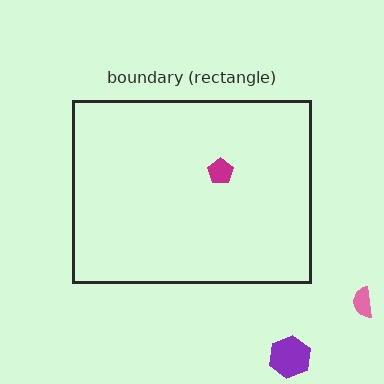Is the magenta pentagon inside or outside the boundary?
Inside.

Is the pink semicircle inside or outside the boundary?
Outside.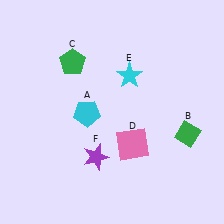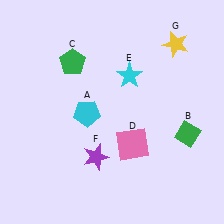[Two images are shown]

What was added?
A yellow star (G) was added in Image 2.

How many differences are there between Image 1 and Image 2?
There is 1 difference between the two images.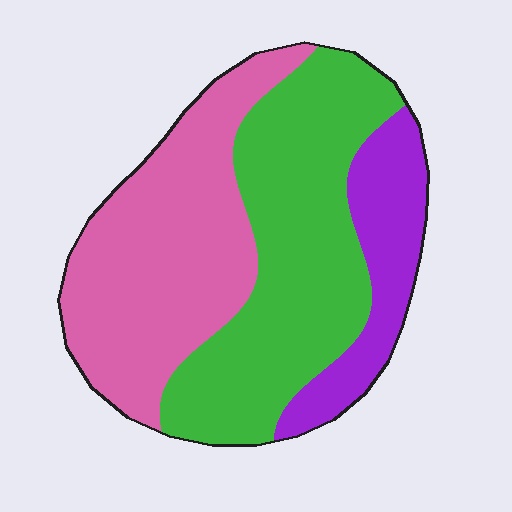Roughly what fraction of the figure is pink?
Pink takes up between a third and a half of the figure.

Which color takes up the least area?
Purple, at roughly 15%.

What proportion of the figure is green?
Green covers 43% of the figure.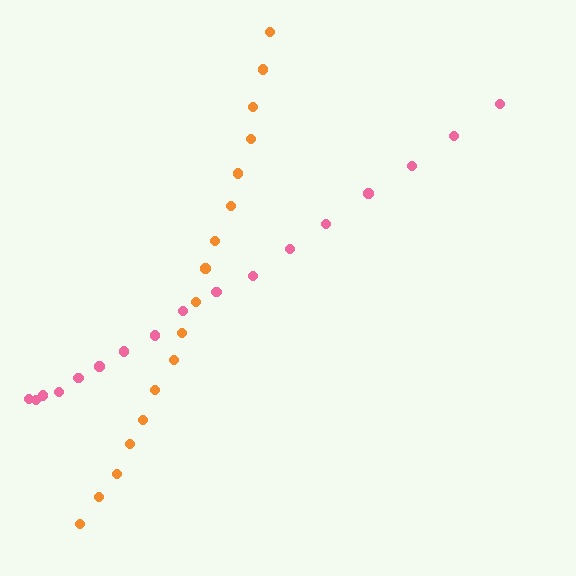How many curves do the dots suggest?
There are 2 distinct paths.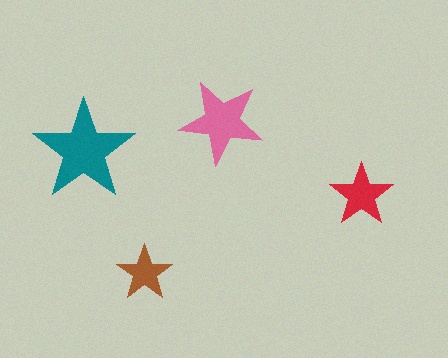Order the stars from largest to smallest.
the teal one, the pink one, the red one, the brown one.